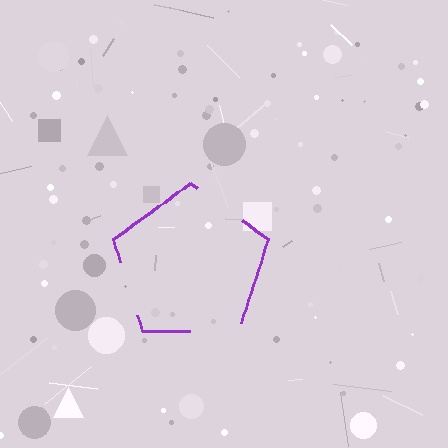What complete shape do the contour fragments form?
The contour fragments form a pentagon.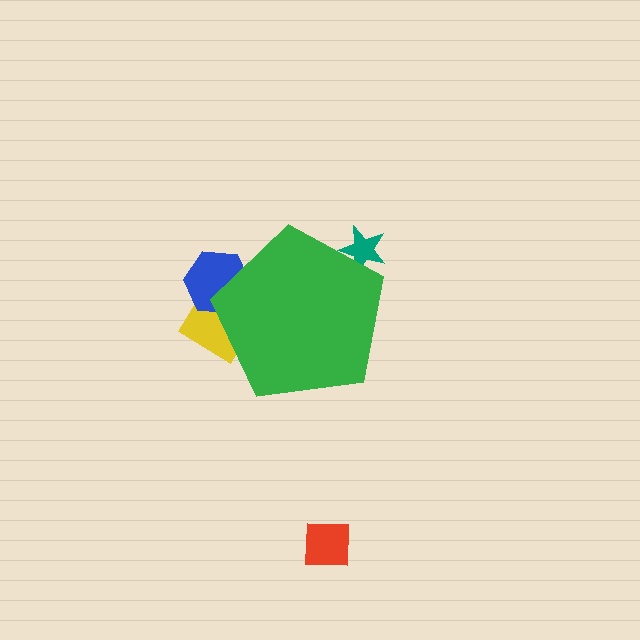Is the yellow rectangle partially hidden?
Yes, the yellow rectangle is partially hidden behind the green pentagon.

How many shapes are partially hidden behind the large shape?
3 shapes are partially hidden.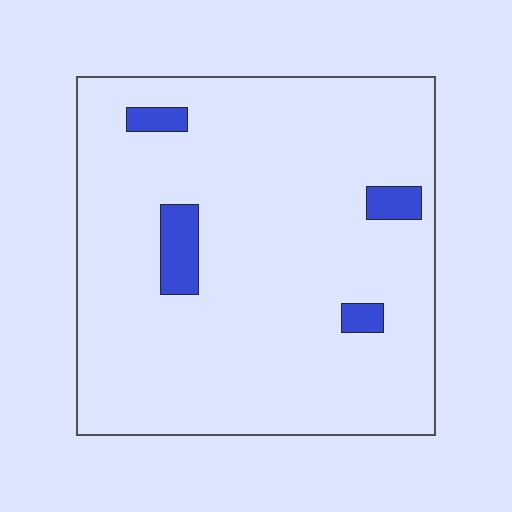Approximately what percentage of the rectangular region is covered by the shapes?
Approximately 5%.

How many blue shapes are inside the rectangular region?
4.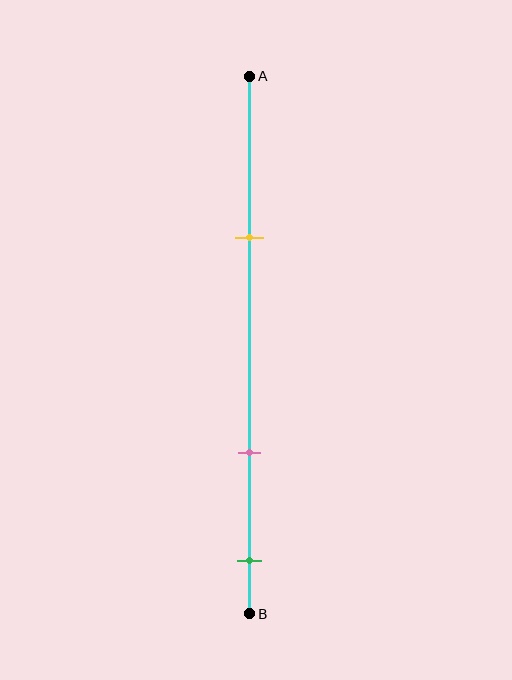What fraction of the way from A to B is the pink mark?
The pink mark is approximately 70% (0.7) of the way from A to B.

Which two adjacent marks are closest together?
The pink and green marks are the closest adjacent pair.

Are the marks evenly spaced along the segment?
No, the marks are not evenly spaced.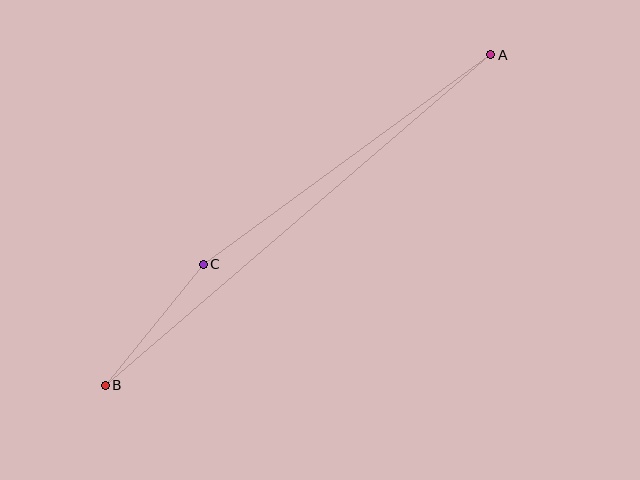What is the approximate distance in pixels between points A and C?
The distance between A and C is approximately 356 pixels.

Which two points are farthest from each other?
Points A and B are farthest from each other.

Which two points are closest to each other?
Points B and C are closest to each other.